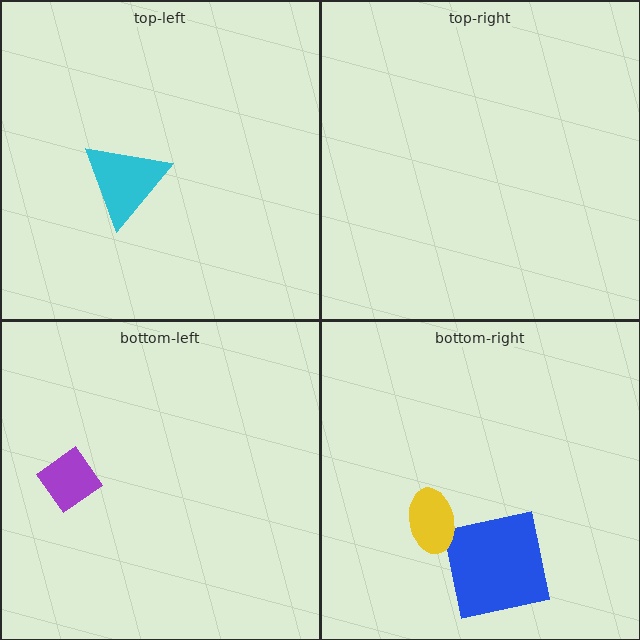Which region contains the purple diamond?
The bottom-left region.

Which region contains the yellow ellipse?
The bottom-right region.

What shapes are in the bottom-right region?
The blue square, the yellow ellipse.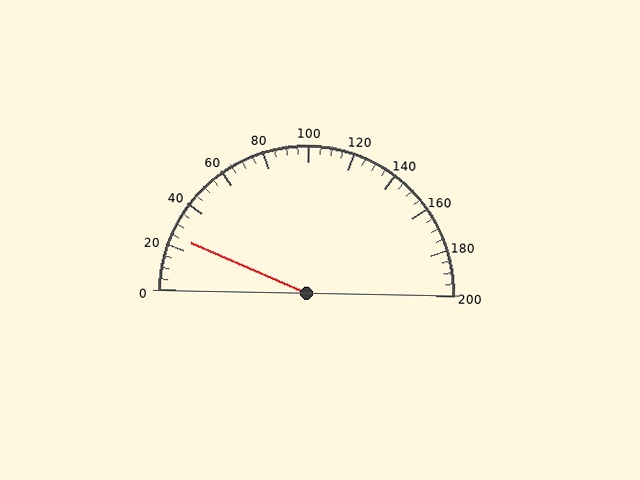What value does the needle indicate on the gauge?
The needle indicates approximately 25.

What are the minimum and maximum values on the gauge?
The gauge ranges from 0 to 200.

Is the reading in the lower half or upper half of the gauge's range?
The reading is in the lower half of the range (0 to 200).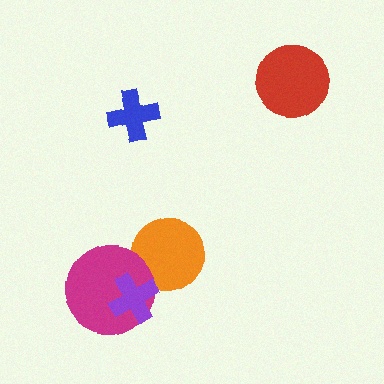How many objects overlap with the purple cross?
2 objects overlap with the purple cross.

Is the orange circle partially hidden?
Yes, it is partially covered by another shape.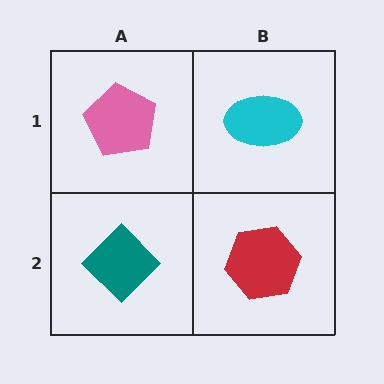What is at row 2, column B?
A red hexagon.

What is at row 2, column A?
A teal diamond.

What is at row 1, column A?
A pink pentagon.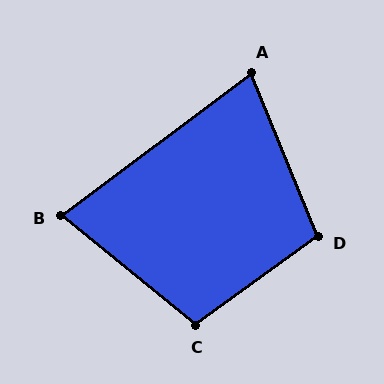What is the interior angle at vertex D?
Approximately 104 degrees (obtuse).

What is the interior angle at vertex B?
Approximately 76 degrees (acute).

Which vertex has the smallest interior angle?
A, at approximately 75 degrees.